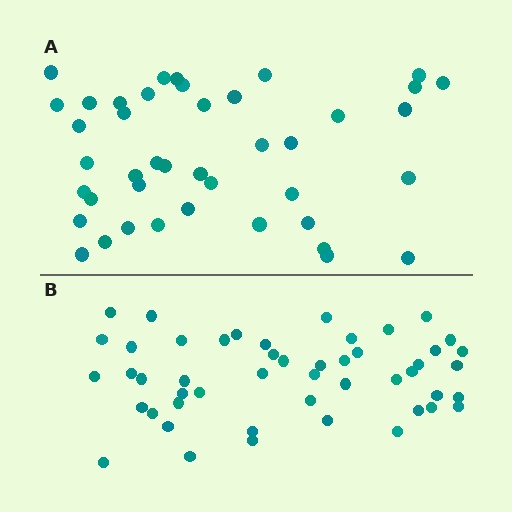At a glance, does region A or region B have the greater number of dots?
Region B (the bottom region) has more dots.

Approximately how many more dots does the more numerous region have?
Region B has roughly 8 or so more dots than region A.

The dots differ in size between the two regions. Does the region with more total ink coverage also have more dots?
No. Region A has more total ink coverage because its dots are larger, but region B actually contains more individual dots. Total area can be misleading — the number of items is what matters here.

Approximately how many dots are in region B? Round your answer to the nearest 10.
About 50 dots. (The exact count is 49, which rounds to 50.)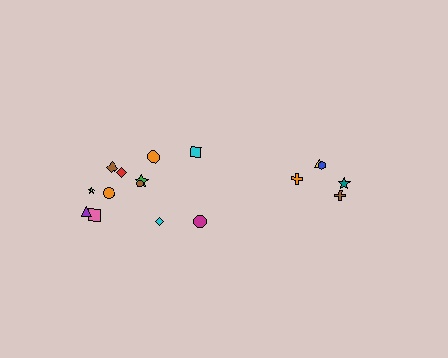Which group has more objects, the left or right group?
The left group.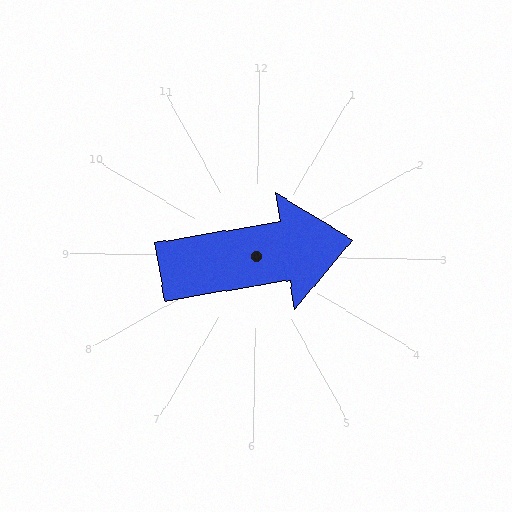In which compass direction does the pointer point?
East.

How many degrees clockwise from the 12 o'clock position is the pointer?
Approximately 80 degrees.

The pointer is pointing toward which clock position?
Roughly 3 o'clock.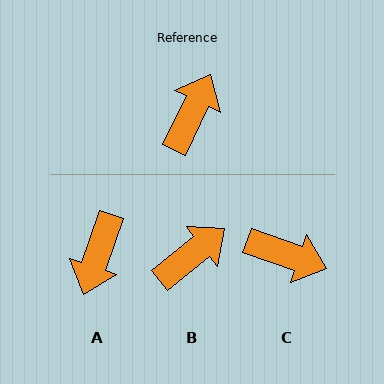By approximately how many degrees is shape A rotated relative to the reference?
Approximately 173 degrees clockwise.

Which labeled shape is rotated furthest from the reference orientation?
A, about 173 degrees away.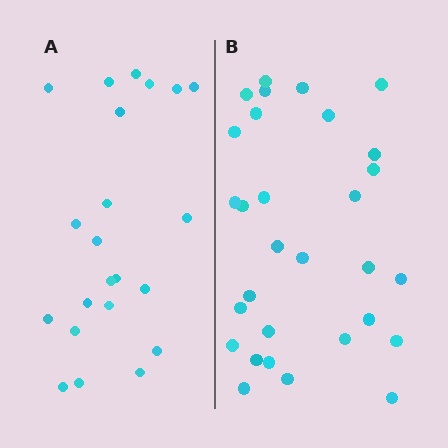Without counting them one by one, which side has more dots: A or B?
Region B (the right region) has more dots.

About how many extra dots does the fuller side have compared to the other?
Region B has roughly 8 or so more dots than region A.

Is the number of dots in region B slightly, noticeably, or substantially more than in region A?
Region B has noticeably more, but not dramatically so. The ratio is roughly 1.4 to 1.